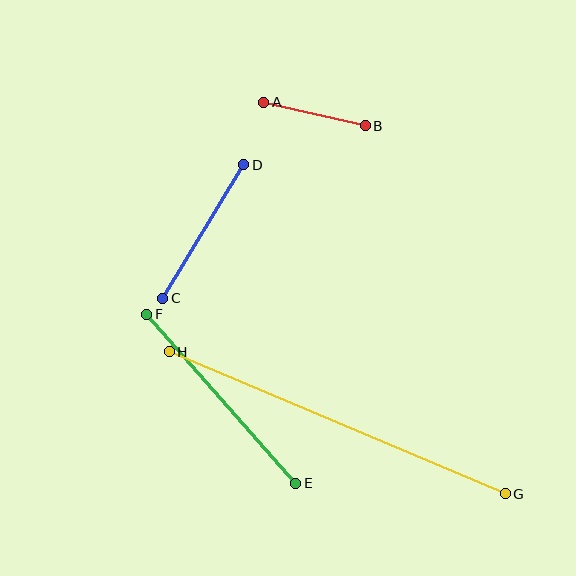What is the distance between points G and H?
The distance is approximately 365 pixels.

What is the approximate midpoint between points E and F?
The midpoint is at approximately (221, 399) pixels.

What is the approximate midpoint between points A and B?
The midpoint is at approximately (315, 114) pixels.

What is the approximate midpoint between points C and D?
The midpoint is at approximately (203, 232) pixels.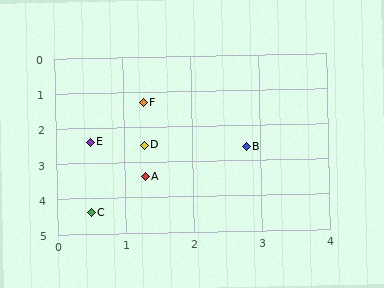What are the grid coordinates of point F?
Point F is at approximately (1.3, 1.3).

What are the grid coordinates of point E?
Point E is at approximately (0.5, 2.4).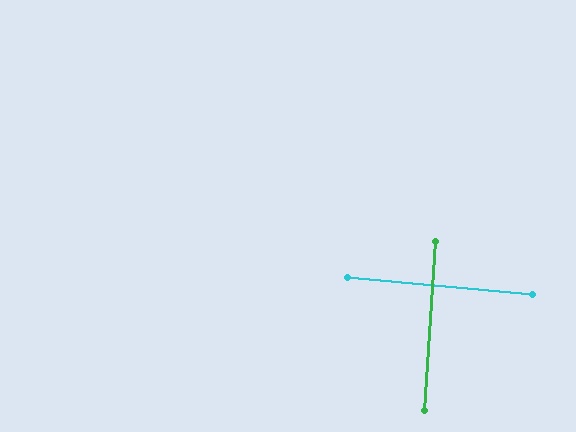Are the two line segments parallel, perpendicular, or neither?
Perpendicular — they meet at approximately 88°.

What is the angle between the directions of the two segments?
Approximately 88 degrees.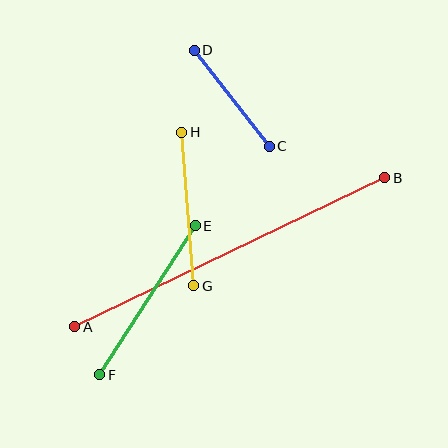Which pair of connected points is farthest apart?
Points A and B are farthest apart.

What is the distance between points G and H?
The distance is approximately 154 pixels.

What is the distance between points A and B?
The distance is approximately 344 pixels.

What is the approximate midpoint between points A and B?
The midpoint is at approximately (230, 252) pixels.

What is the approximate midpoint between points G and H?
The midpoint is at approximately (188, 209) pixels.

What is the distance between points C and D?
The distance is approximately 122 pixels.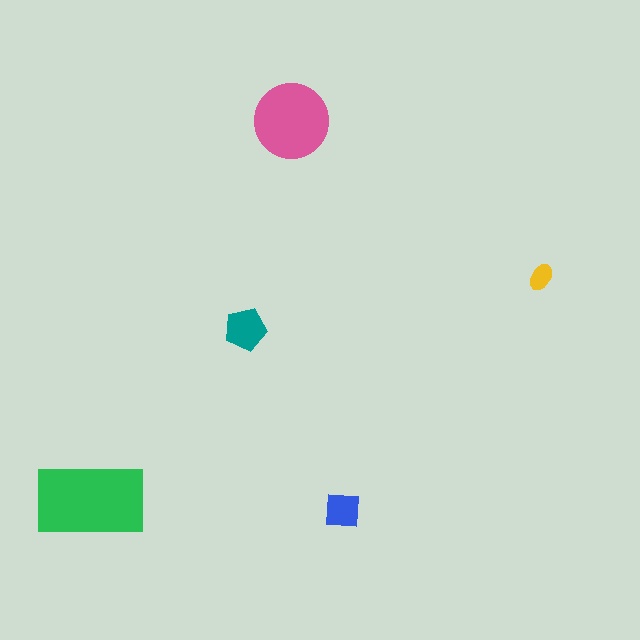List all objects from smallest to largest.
The yellow ellipse, the blue square, the teal pentagon, the pink circle, the green rectangle.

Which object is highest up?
The pink circle is topmost.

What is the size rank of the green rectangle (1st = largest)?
1st.